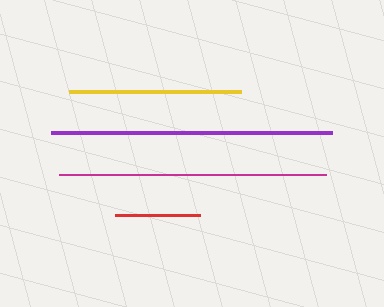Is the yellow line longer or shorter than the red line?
The yellow line is longer than the red line.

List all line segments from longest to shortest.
From longest to shortest: purple, magenta, yellow, red.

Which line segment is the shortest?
The red line is the shortest at approximately 85 pixels.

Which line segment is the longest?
The purple line is the longest at approximately 281 pixels.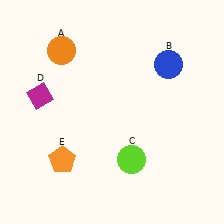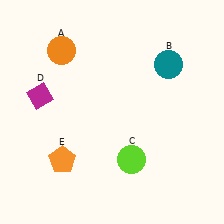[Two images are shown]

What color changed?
The circle (B) changed from blue in Image 1 to teal in Image 2.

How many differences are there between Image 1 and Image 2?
There is 1 difference between the two images.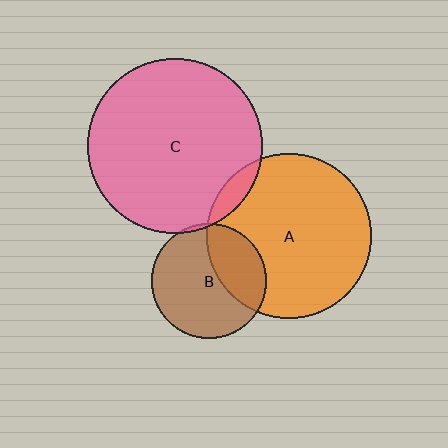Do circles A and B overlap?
Yes.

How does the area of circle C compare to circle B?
Approximately 2.3 times.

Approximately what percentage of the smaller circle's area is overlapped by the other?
Approximately 35%.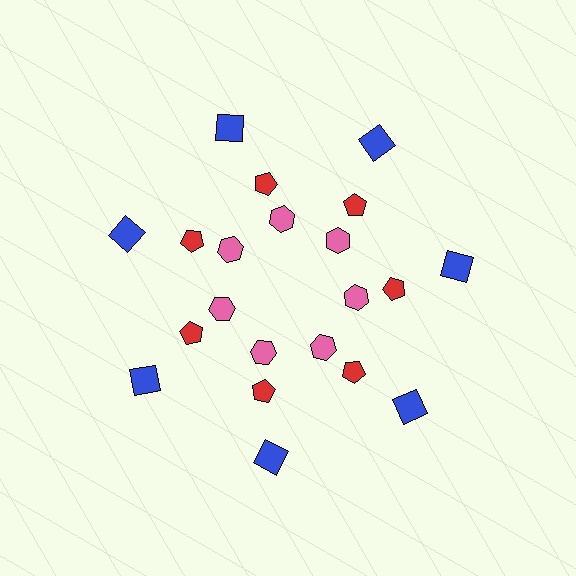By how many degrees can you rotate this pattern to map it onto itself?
The pattern maps onto itself every 51 degrees of rotation.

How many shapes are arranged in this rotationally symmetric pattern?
There are 21 shapes, arranged in 7 groups of 3.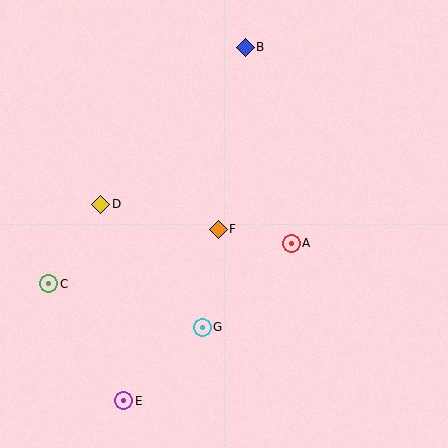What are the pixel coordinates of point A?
Point A is at (291, 243).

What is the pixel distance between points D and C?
The distance between D and C is 95 pixels.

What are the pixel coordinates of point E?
Point E is at (124, 401).